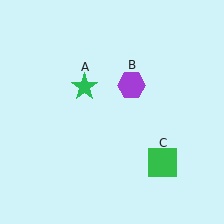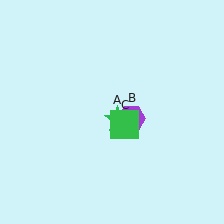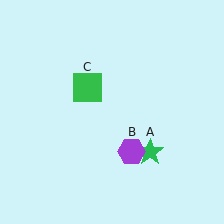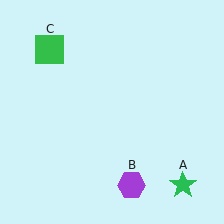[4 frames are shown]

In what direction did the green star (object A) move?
The green star (object A) moved down and to the right.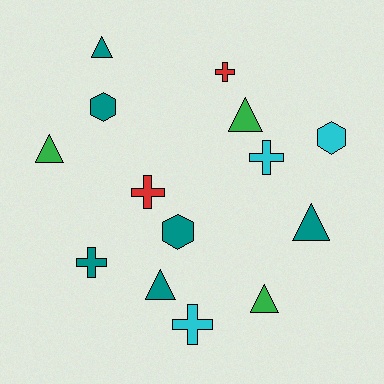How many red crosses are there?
There are 2 red crosses.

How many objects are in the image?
There are 14 objects.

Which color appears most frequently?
Teal, with 6 objects.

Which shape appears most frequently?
Triangle, with 6 objects.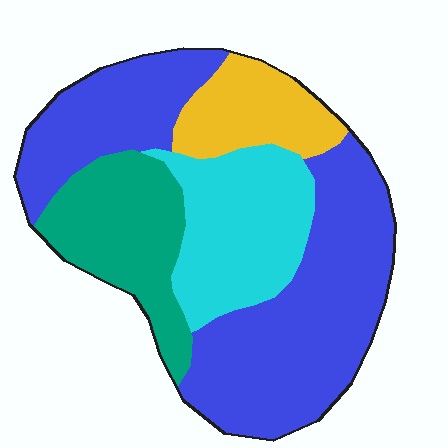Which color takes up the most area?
Blue, at roughly 50%.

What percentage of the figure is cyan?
Cyan takes up about one fifth (1/5) of the figure.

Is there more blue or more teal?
Blue.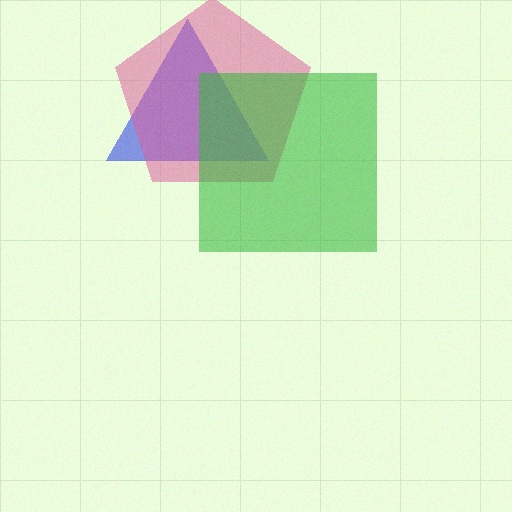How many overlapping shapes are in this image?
There are 3 overlapping shapes in the image.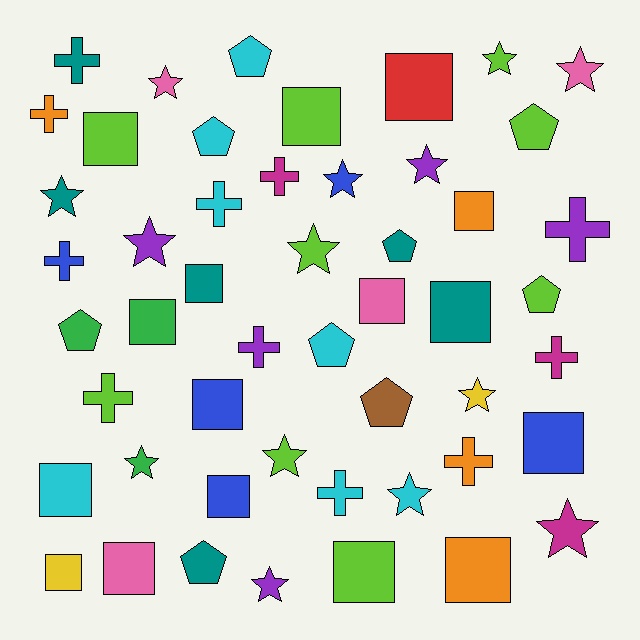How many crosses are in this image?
There are 11 crosses.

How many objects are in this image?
There are 50 objects.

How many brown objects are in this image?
There is 1 brown object.